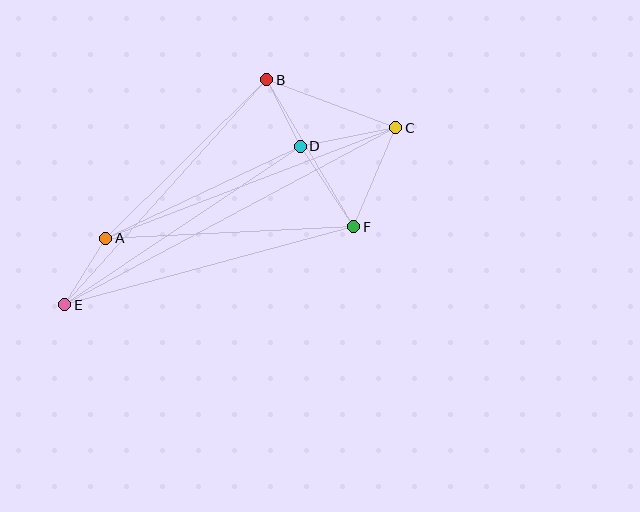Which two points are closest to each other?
Points B and D are closest to each other.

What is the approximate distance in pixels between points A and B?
The distance between A and B is approximately 226 pixels.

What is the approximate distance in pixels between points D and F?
The distance between D and F is approximately 97 pixels.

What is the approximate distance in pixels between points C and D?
The distance between C and D is approximately 98 pixels.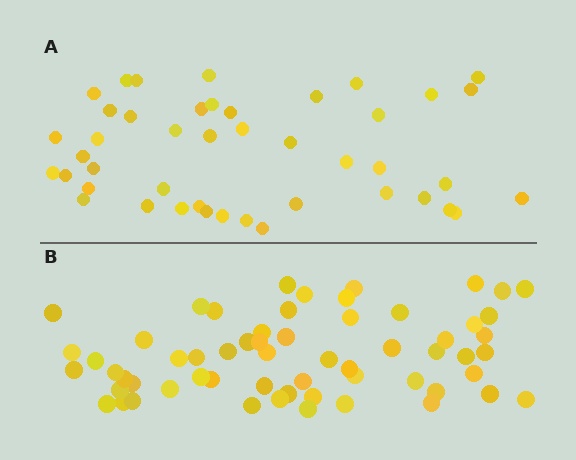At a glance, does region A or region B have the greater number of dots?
Region B (the bottom region) has more dots.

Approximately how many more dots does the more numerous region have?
Region B has approximately 15 more dots than region A.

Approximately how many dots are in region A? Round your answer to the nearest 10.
About 40 dots. (The exact count is 44, which rounds to 40.)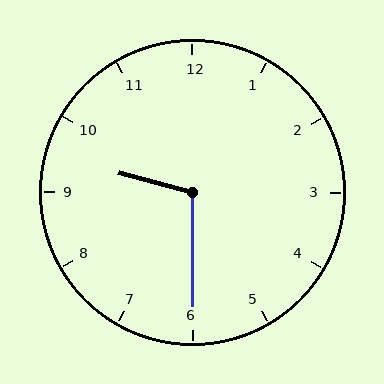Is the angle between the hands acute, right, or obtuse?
It is obtuse.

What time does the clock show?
9:30.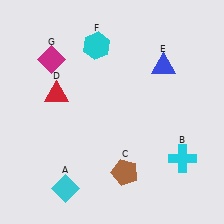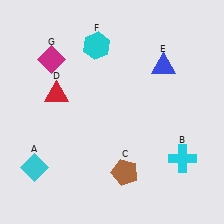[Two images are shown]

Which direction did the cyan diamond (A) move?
The cyan diamond (A) moved left.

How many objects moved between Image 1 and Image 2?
1 object moved between the two images.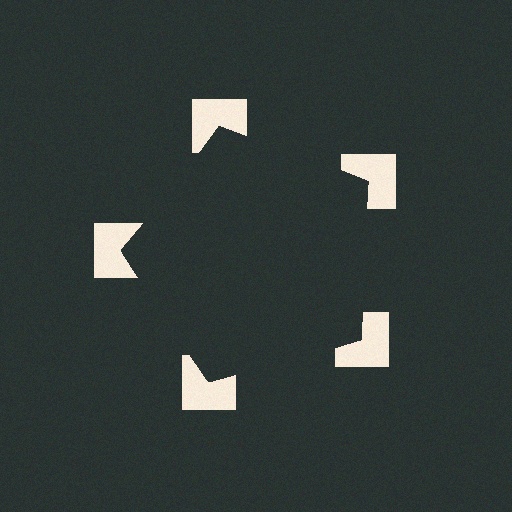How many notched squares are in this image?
There are 5 — one at each vertex of the illusory pentagon.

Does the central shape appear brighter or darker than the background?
It typically appears slightly darker than the background, even though no actual brightness change is drawn.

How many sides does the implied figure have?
5 sides.